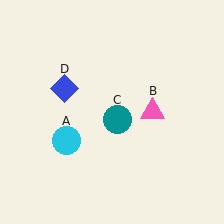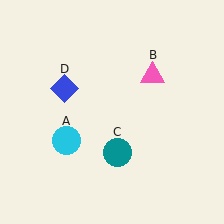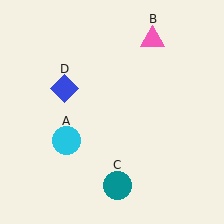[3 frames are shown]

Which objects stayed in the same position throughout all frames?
Cyan circle (object A) and blue diamond (object D) remained stationary.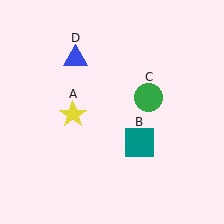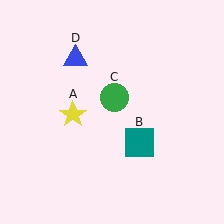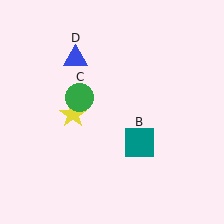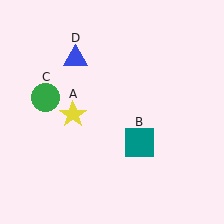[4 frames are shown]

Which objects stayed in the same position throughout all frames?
Yellow star (object A) and teal square (object B) and blue triangle (object D) remained stationary.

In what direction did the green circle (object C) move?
The green circle (object C) moved left.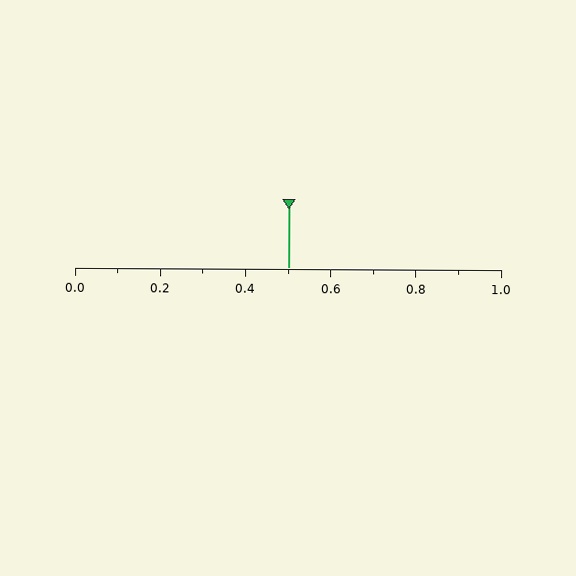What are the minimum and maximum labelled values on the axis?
The axis runs from 0.0 to 1.0.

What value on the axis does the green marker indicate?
The marker indicates approximately 0.5.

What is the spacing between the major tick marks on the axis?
The major ticks are spaced 0.2 apart.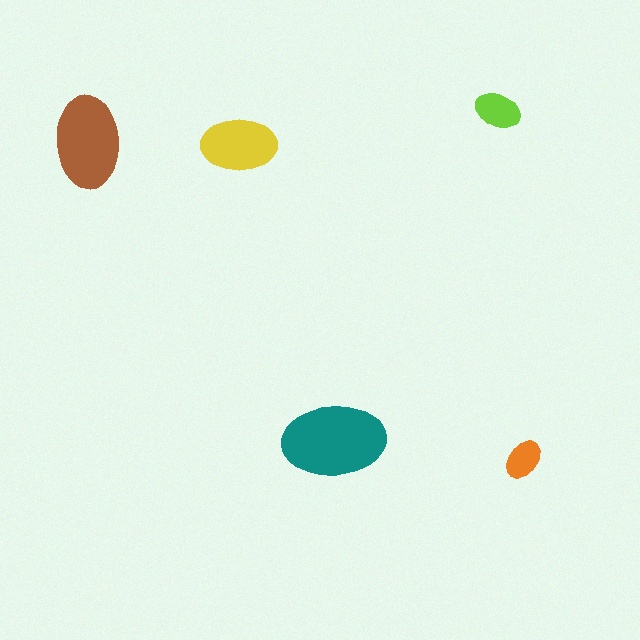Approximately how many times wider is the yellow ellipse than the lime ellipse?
About 1.5 times wider.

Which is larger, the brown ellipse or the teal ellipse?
The teal one.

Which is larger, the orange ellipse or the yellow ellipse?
The yellow one.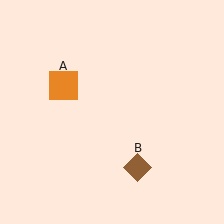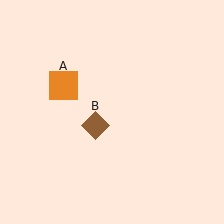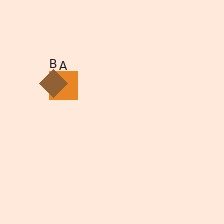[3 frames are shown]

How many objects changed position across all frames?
1 object changed position: brown diamond (object B).